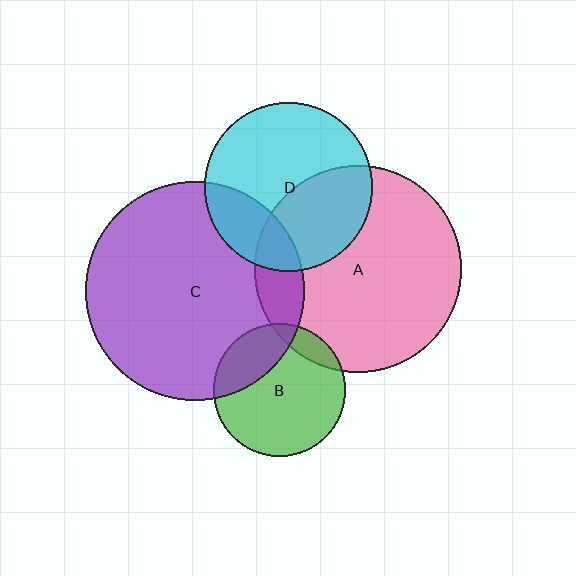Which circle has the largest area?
Circle C (purple).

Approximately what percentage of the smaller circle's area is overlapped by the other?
Approximately 25%.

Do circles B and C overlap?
Yes.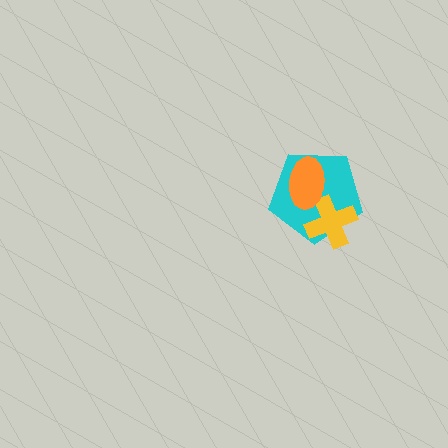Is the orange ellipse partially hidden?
No, no other shape covers it.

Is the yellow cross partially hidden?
Yes, it is partially covered by another shape.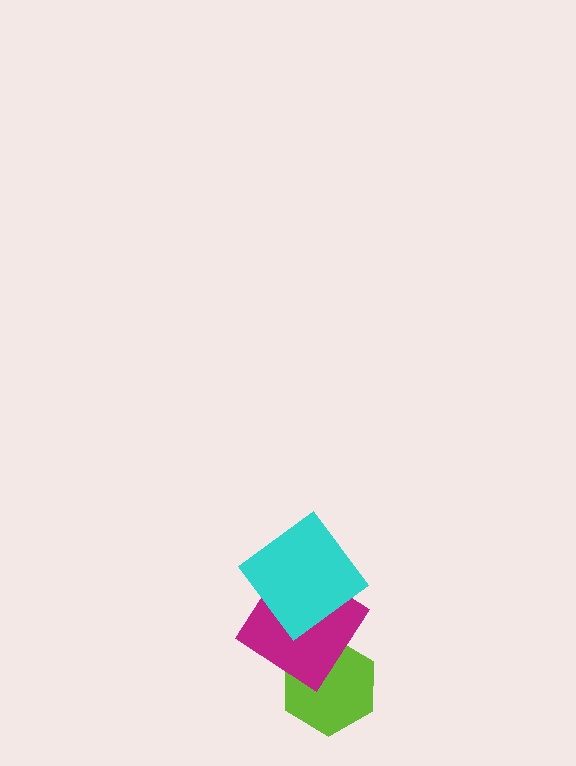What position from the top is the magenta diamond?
The magenta diamond is 2nd from the top.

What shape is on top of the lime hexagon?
The magenta diamond is on top of the lime hexagon.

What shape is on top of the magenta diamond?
The cyan diamond is on top of the magenta diamond.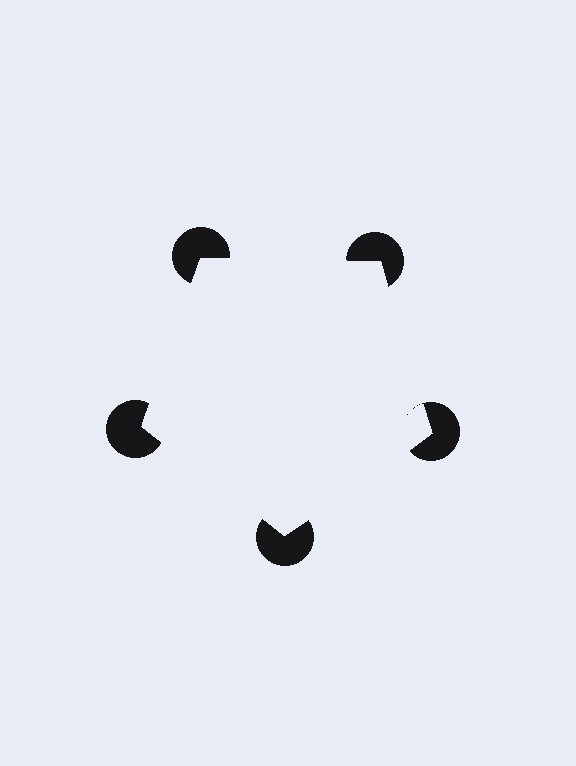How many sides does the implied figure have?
5 sides.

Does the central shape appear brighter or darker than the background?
It typically appears slightly brighter than the background, even though no actual brightness change is drawn.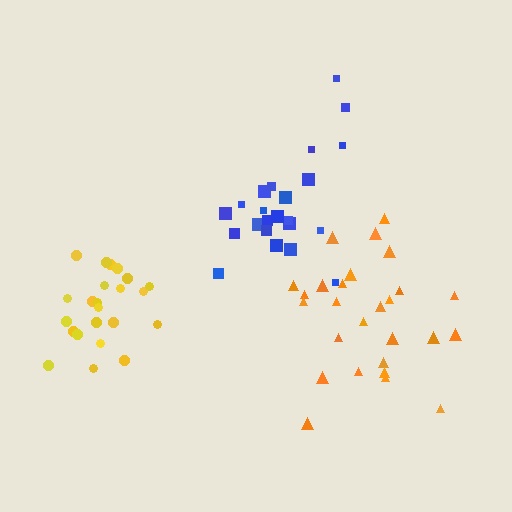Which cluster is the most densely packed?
Yellow.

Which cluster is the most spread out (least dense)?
Orange.